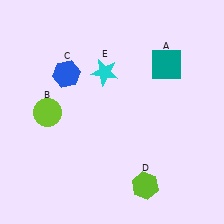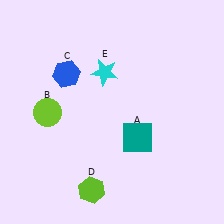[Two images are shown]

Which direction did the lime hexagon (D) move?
The lime hexagon (D) moved left.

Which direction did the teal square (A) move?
The teal square (A) moved down.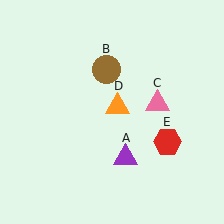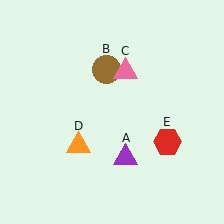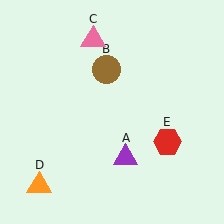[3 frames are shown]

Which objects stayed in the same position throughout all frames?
Purple triangle (object A) and brown circle (object B) and red hexagon (object E) remained stationary.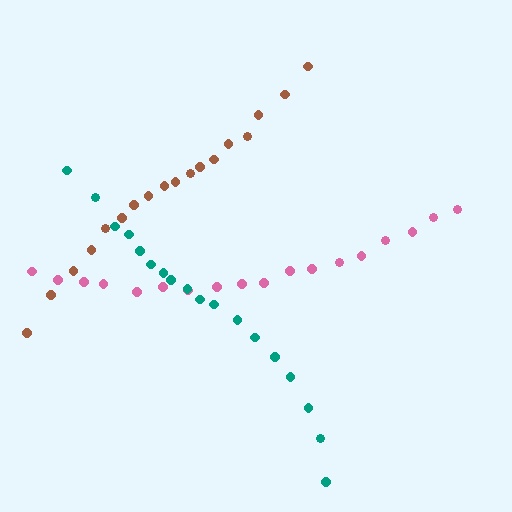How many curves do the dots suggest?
There are 3 distinct paths.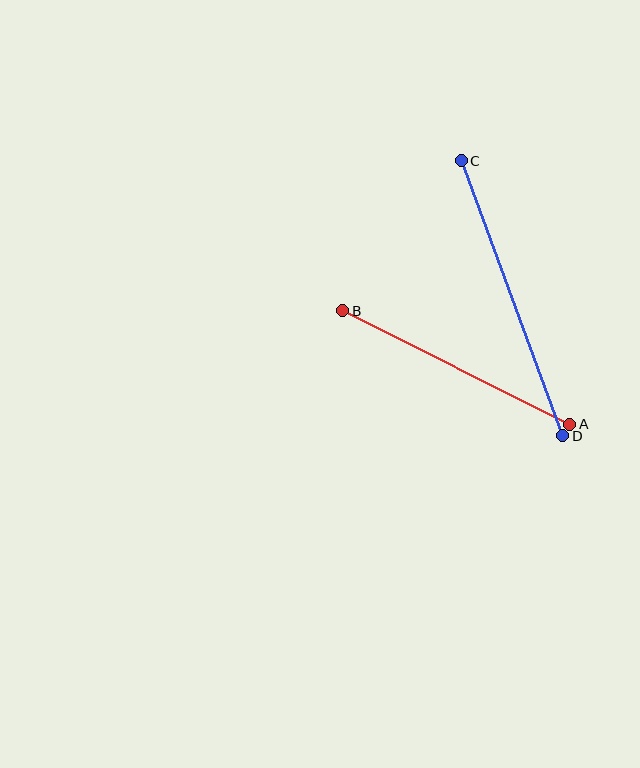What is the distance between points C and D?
The distance is approximately 293 pixels.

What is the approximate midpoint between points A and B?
The midpoint is at approximately (456, 368) pixels.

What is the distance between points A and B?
The distance is approximately 254 pixels.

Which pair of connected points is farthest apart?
Points C and D are farthest apart.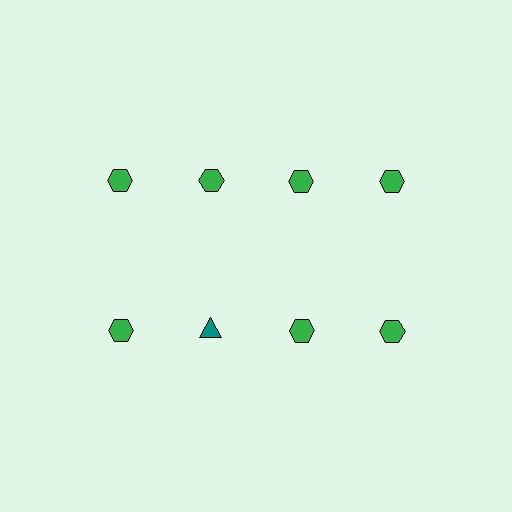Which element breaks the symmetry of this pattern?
The teal triangle in the second row, second from left column breaks the symmetry. All other shapes are green hexagons.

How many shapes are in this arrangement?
There are 8 shapes arranged in a grid pattern.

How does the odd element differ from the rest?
It differs in both color (teal instead of green) and shape (triangle instead of hexagon).